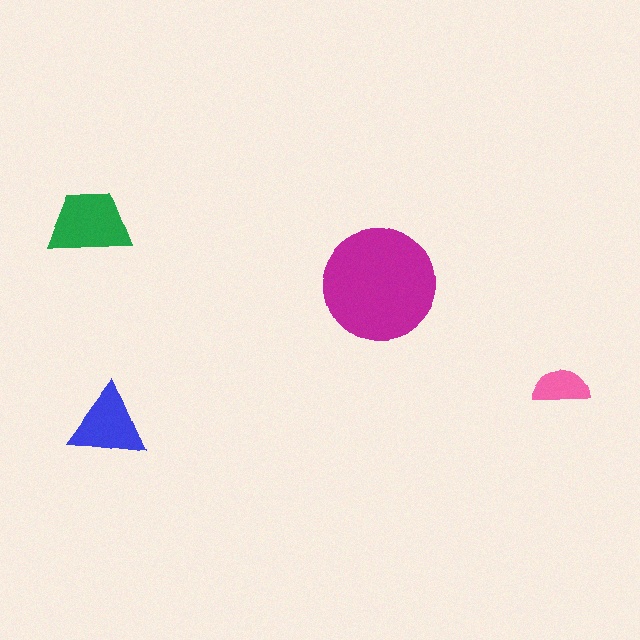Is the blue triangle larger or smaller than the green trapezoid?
Smaller.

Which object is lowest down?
The blue triangle is bottommost.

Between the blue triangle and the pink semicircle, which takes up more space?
The blue triangle.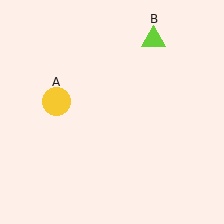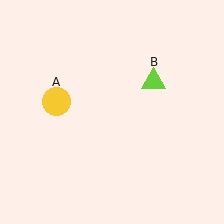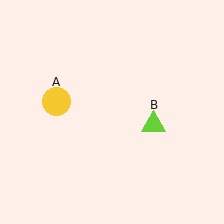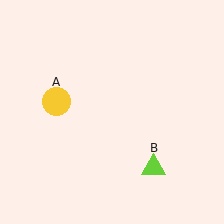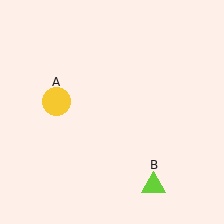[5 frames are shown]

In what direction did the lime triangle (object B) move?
The lime triangle (object B) moved down.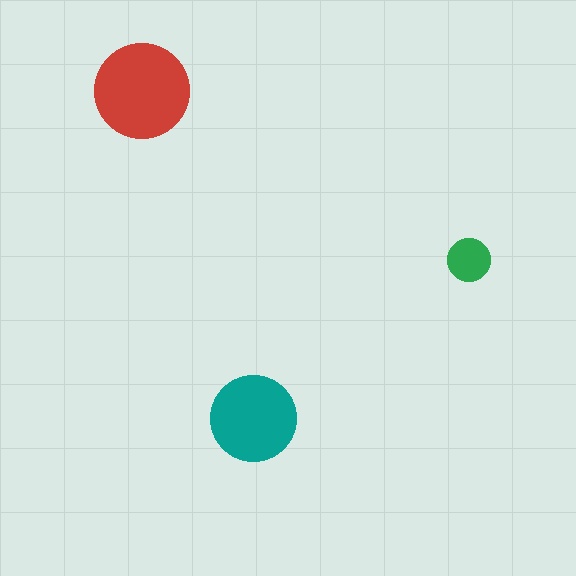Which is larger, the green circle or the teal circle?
The teal one.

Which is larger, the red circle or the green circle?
The red one.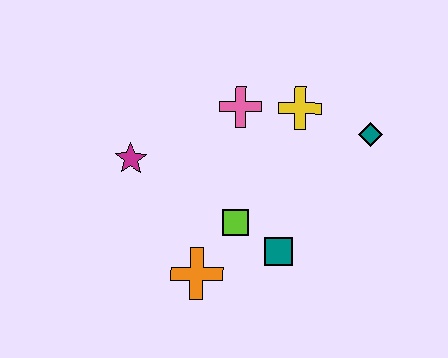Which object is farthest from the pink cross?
The orange cross is farthest from the pink cross.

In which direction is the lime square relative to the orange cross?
The lime square is above the orange cross.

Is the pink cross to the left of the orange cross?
No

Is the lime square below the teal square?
No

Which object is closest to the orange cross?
The lime square is closest to the orange cross.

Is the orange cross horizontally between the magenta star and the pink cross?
Yes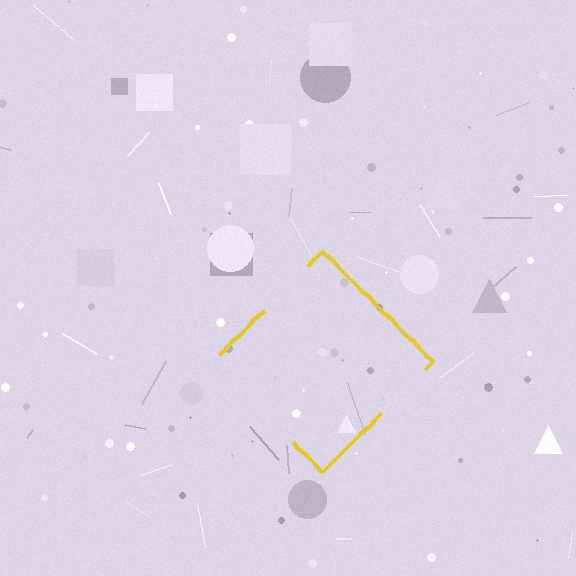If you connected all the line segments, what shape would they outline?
They would outline a diamond.